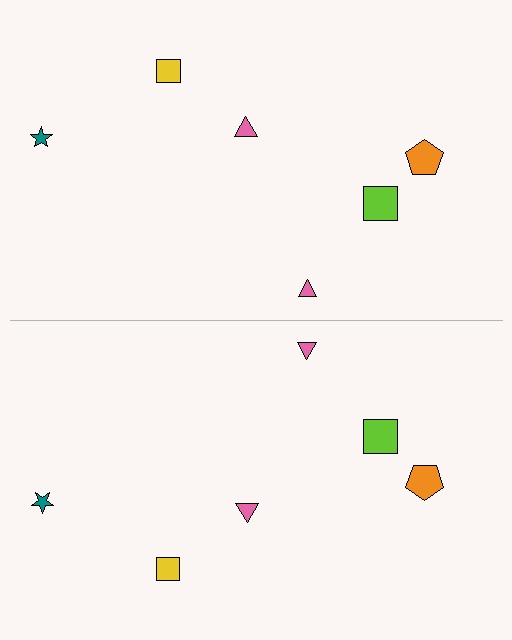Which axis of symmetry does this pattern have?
The pattern has a horizontal axis of symmetry running through the center of the image.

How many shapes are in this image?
There are 12 shapes in this image.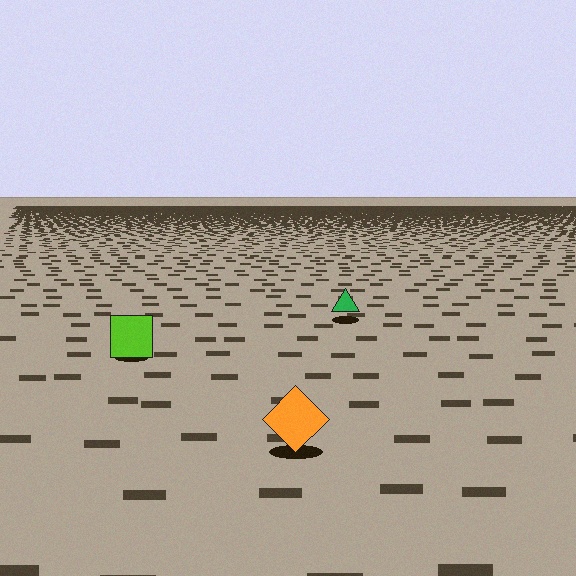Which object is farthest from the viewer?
The green triangle is farthest from the viewer. It appears smaller and the ground texture around it is denser.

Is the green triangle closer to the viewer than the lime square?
No. The lime square is closer — you can tell from the texture gradient: the ground texture is coarser near it.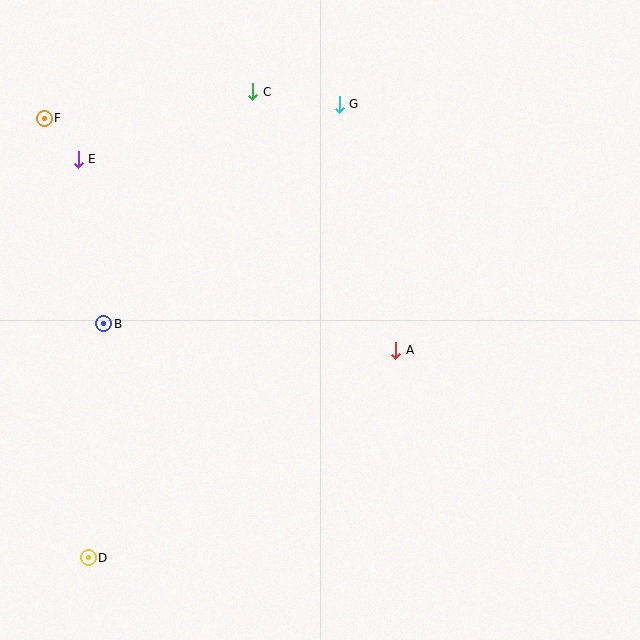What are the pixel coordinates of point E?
Point E is at (78, 159).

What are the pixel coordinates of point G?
Point G is at (339, 104).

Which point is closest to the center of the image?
Point A at (396, 350) is closest to the center.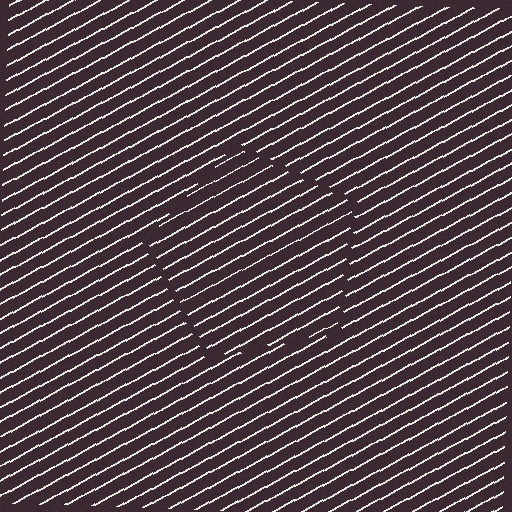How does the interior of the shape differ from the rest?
The interior of the shape contains the same grating, shifted by half a period — the contour is defined by the phase discontinuity where line-ends from the inner and outer gratings abut.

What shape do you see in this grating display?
An illusory pentagon. The interior of the shape contains the same grating, shifted by half a period — the contour is defined by the phase discontinuity where line-ends from the inner and outer gratings abut.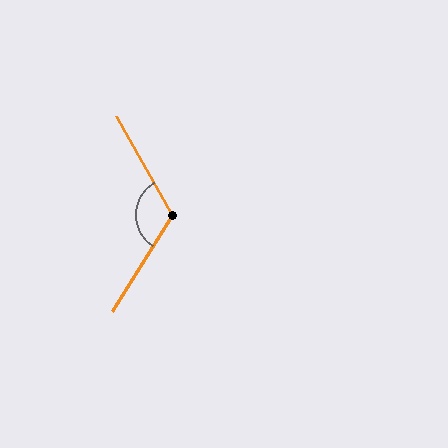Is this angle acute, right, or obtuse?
It is obtuse.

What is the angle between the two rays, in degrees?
Approximately 118 degrees.